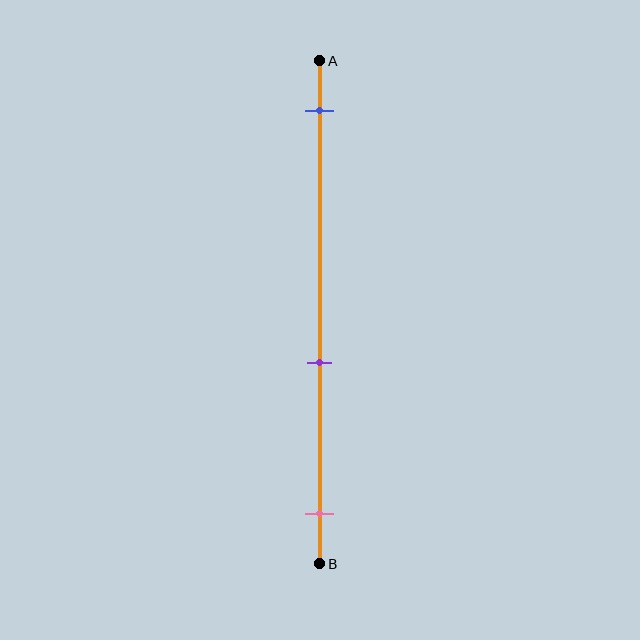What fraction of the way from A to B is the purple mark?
The purple mark is approximately 60% (0.6) of the way from A to B.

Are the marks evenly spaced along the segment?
No, the marks are not evenly spaced.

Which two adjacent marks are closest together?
The purple and pink marks are the closest adjacent pair.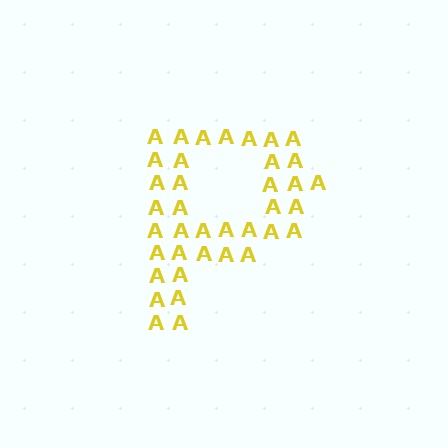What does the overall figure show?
The overall figure shows the letter P.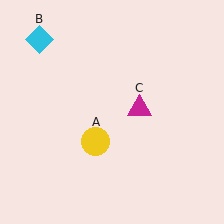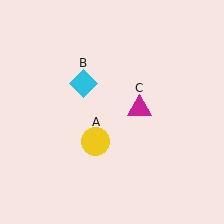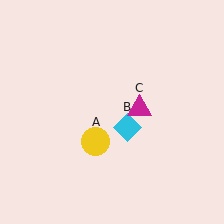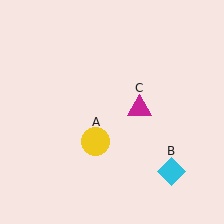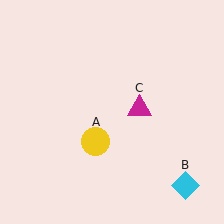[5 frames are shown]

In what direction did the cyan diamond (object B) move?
The cyan diamond (object B) moved down and to the right.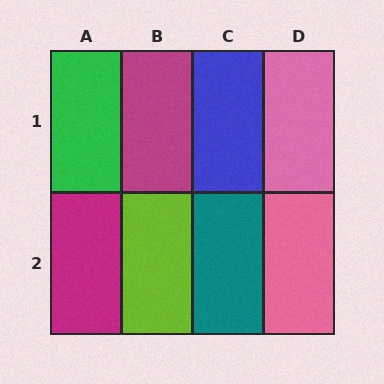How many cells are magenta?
2 cells are magenta.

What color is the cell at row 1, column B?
Magenta.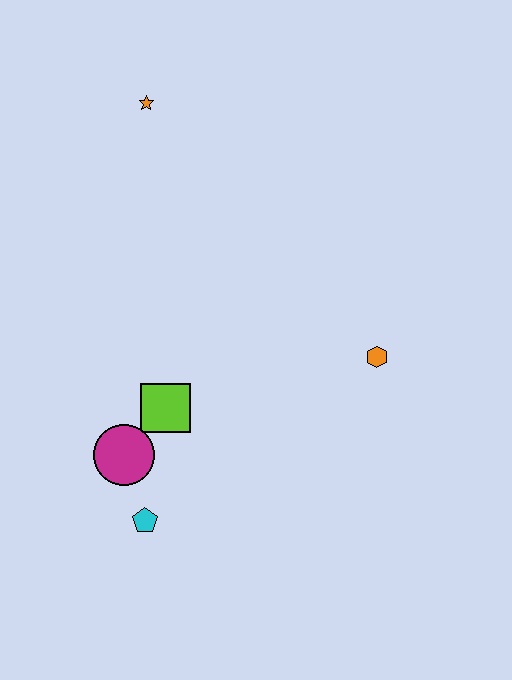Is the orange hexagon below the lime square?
No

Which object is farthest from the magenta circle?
The orange star is farthest from the magenta circle.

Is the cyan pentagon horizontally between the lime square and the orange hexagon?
No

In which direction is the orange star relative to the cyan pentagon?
The orange star is above the cyan pentagon.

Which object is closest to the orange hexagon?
The lime square is closest to the orange hexagon.